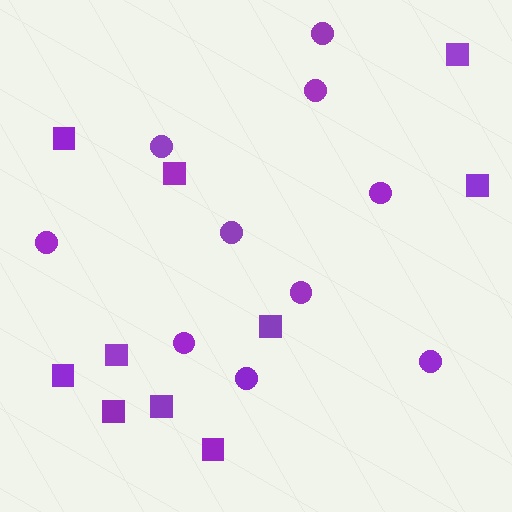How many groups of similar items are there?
There are 2 groups: one group of circles (10) and one group of squares (10).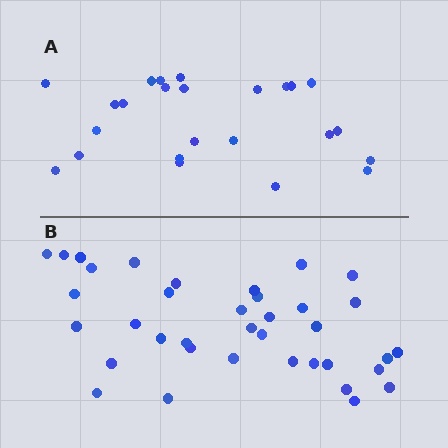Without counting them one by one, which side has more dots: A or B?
Region B (the bottom region) has more dots.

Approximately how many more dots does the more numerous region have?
Region B has approximately 15 more dots than region A.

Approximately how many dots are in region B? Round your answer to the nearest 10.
About 40 dots. (The exact count is 37, which rounds to 40.)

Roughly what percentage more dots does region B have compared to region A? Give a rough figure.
About 55% more.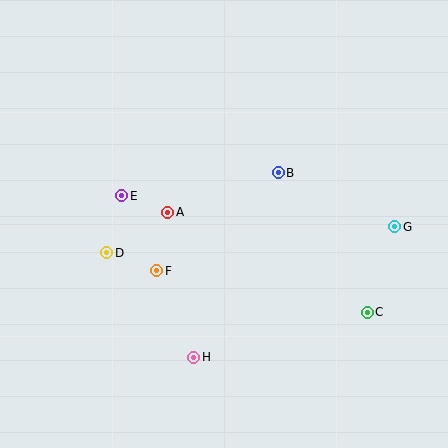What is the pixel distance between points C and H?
The distance between C and H is 179 pixels.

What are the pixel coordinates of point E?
Point E is at (122, 196).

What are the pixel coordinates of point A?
Point A is at (168, 212).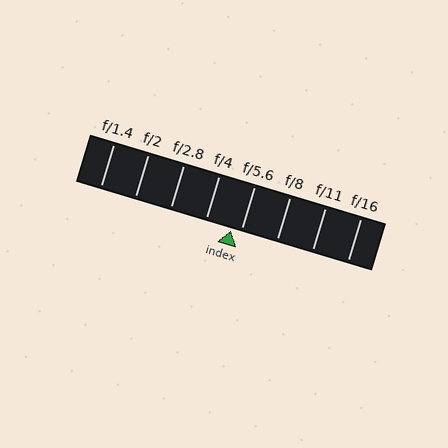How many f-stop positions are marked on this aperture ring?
There are 8 f-stop positions marked.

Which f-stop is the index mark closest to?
The index mark is closest to f/5.6.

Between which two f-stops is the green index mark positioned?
The index mark is between f/4 and f/5.6.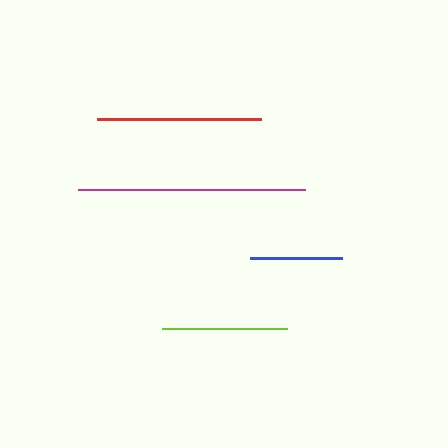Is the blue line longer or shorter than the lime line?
The lime line is longer than the blue line.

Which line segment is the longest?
The magenta line is the longest at approximately 227 pixels.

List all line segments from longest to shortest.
From longest to shortest: magenta, red, lime, blue.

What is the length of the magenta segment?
The magenta segment is approximately 227 pixels long.